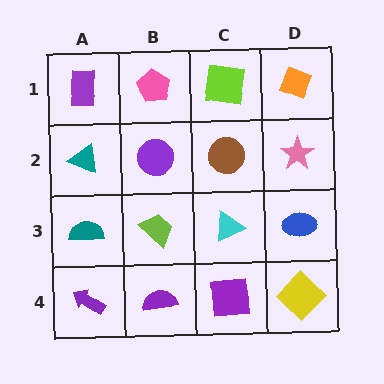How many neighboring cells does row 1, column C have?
3.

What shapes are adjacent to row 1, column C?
A brown circle (row 2, column C), a pink pentagon (row 1, column B), an orange diamond (row 1, column D).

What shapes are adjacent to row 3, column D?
A pink star (row 2, column D), a yellow diamond (row 4, column D), a cyan triangle (row 3, column C).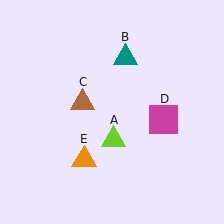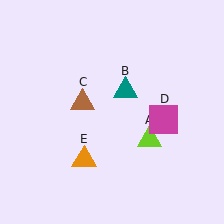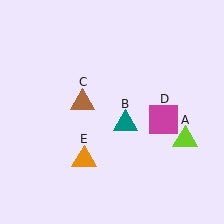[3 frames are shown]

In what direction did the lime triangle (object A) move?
The lime triangle (object A) moved right.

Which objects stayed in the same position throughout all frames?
Brown triangle (object C) and magenta square (object D) and orange triangle (object E) remained stationary.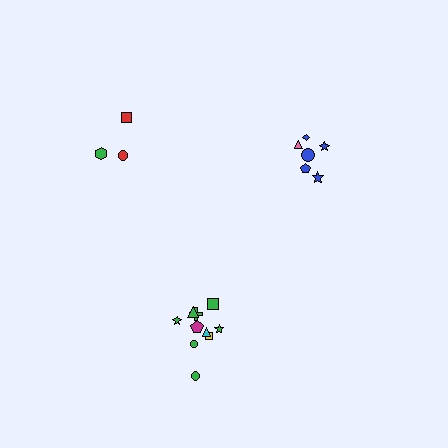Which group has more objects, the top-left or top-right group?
The top-right group.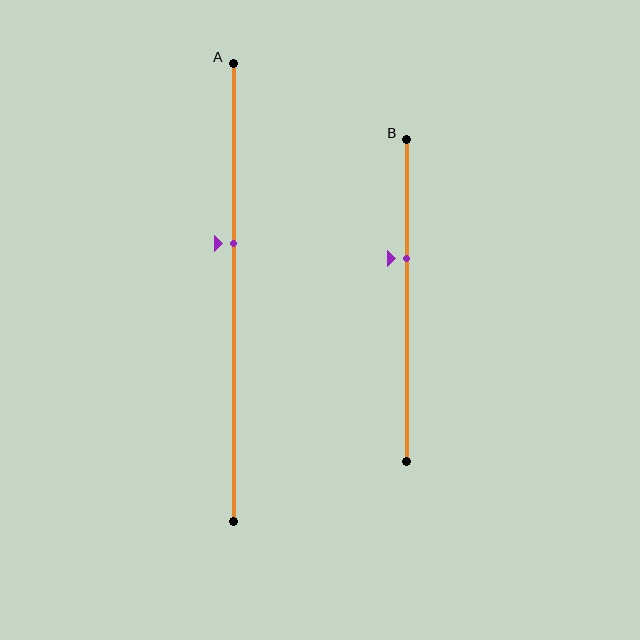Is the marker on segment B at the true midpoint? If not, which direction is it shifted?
No, the marker on segment B is shifted upward by about 13% of the segment length.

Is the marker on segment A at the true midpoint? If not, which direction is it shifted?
No, the marker on segment A is shifted upward by about 11% of the segment length.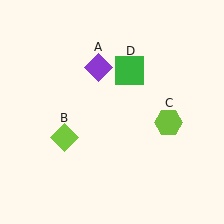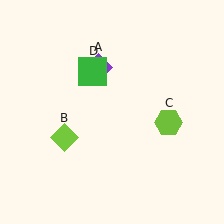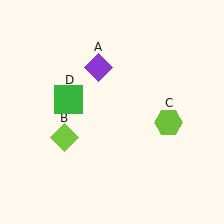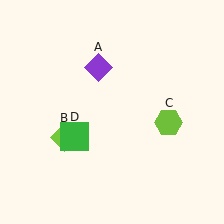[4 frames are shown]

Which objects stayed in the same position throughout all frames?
Purple diamond (object A) and lime diamond (object B) and lime hexagon (object C) remained stationary.